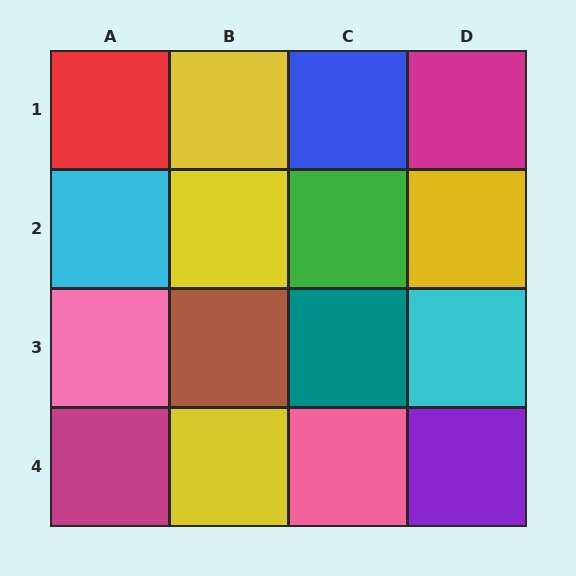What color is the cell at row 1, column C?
Blue.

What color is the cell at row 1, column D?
Magenta.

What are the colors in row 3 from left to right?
Pink, brown, teal, cyan.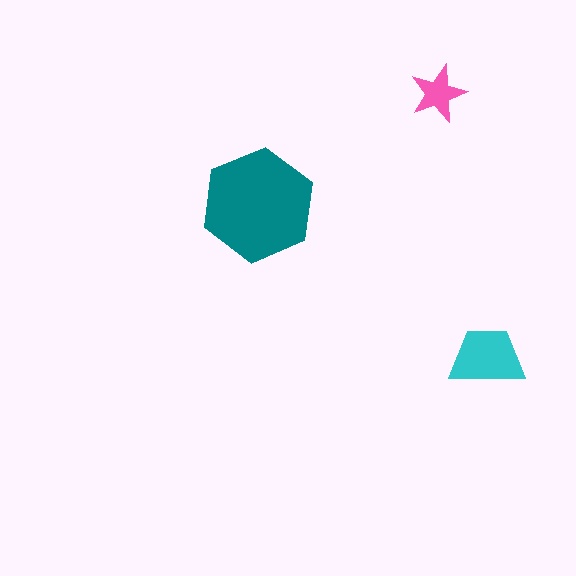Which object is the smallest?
The pink star.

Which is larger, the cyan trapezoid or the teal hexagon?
The teal hexagon.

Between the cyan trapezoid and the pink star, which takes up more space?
The cyan trapezoid.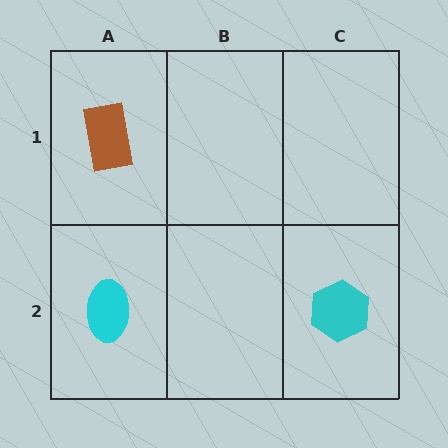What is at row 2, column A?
A cyan ellipse.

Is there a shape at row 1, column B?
No, that cell is empty.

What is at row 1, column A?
A brown rectangle.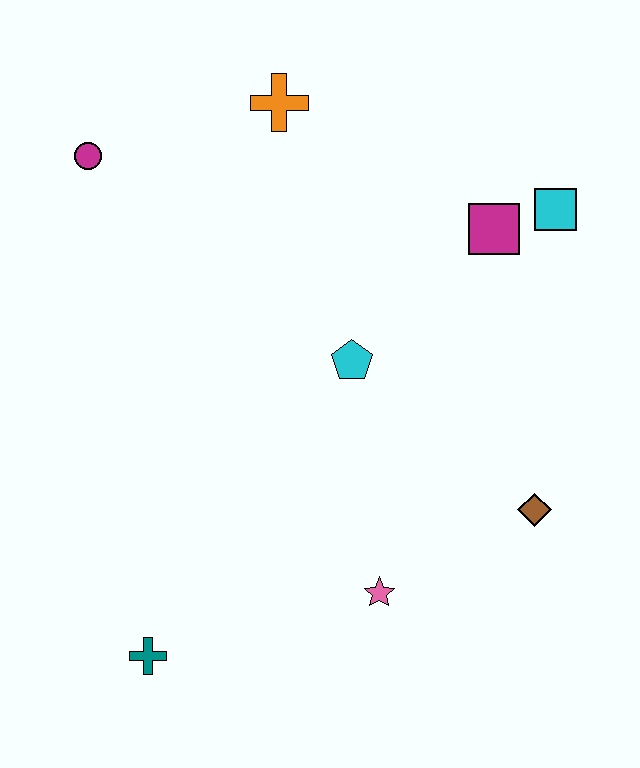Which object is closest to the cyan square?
The magenta square is closest to the cyan square.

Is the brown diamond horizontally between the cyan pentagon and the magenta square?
No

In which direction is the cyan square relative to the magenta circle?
The cyan square is to the right of the magenta circle.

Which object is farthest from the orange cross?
The teal cross is farthest from the orange cross.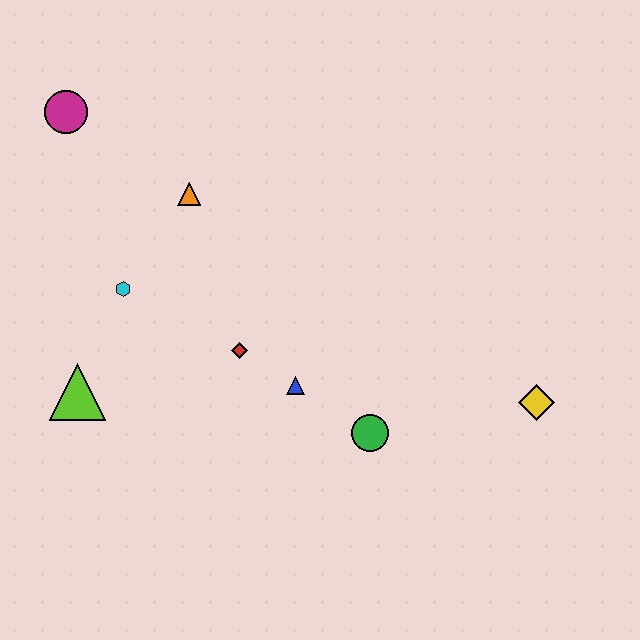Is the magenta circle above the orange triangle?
Yes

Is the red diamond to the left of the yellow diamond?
Yes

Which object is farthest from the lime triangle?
The yellow diamond is farthest from the lime triangle.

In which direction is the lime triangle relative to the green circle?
The lime triangle is to the left of the green circle.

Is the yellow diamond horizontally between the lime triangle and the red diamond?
No